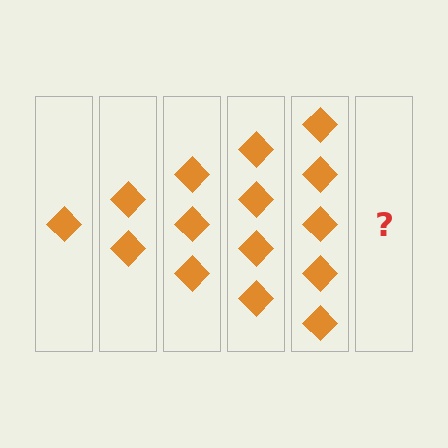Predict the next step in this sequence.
The next step is 6 diamonds.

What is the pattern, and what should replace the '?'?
The pattern is that each step adds one more diamond. The '?' should be 6 diamonds.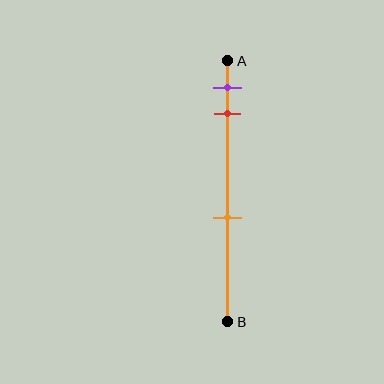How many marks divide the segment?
There are 3 marks dividing the segment.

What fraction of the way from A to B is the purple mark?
The purple mark is approximately 10% (0.1) of the way from A to B.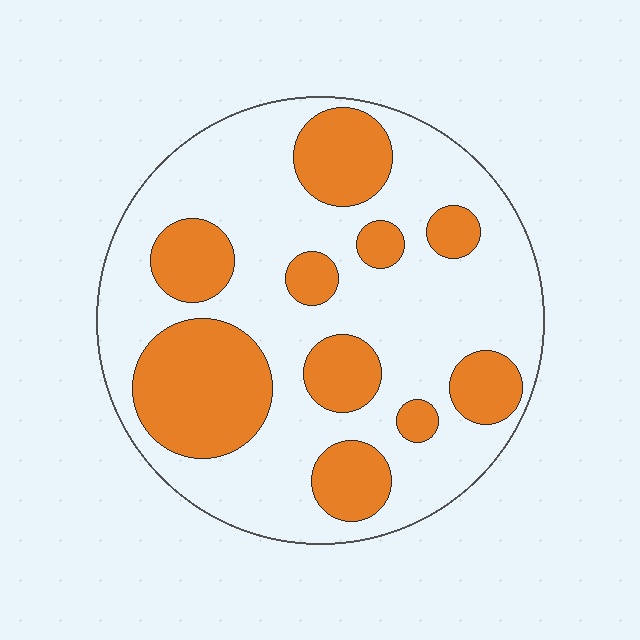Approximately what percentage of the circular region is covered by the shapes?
Approximately 35%.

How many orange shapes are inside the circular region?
10.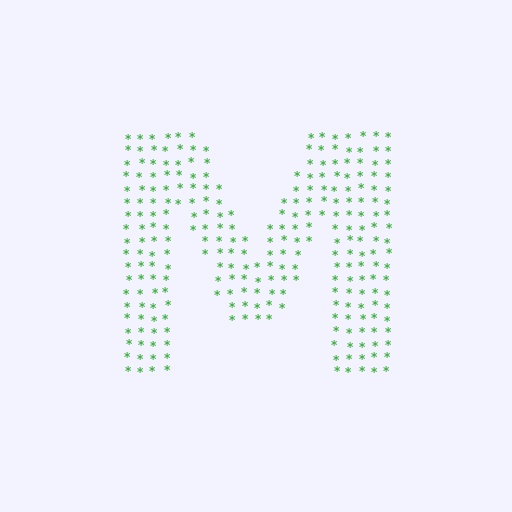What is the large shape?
The large shape is the letter M.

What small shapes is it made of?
It is made of small asterisks.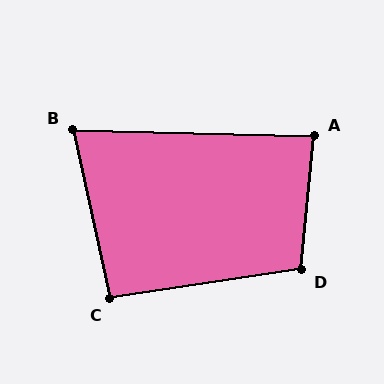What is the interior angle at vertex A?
Approximately 86 degrees (approximately right).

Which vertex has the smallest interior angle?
B, at approximately 76 degrees.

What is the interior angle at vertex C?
Approximately 94 degrees (approximately right).